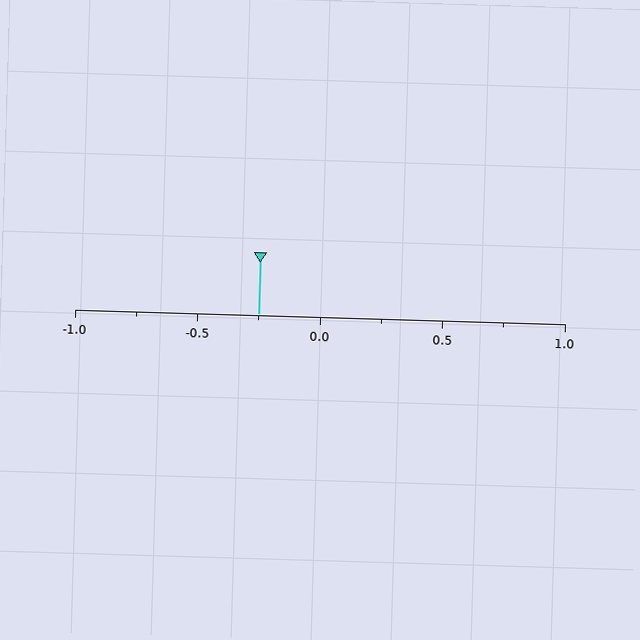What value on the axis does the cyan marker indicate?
The marker indicates approximately -0.25.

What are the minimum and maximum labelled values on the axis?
The axis runs from -1.0 to 1.0.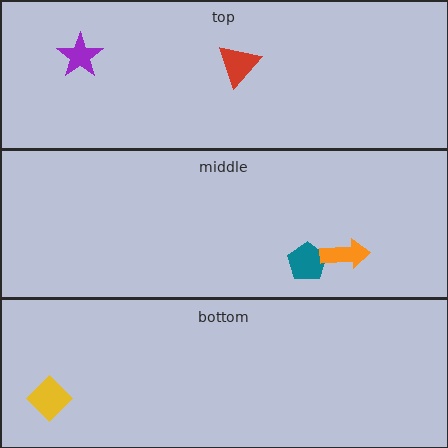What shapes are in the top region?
The purple star, the red triangle.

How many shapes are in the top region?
2.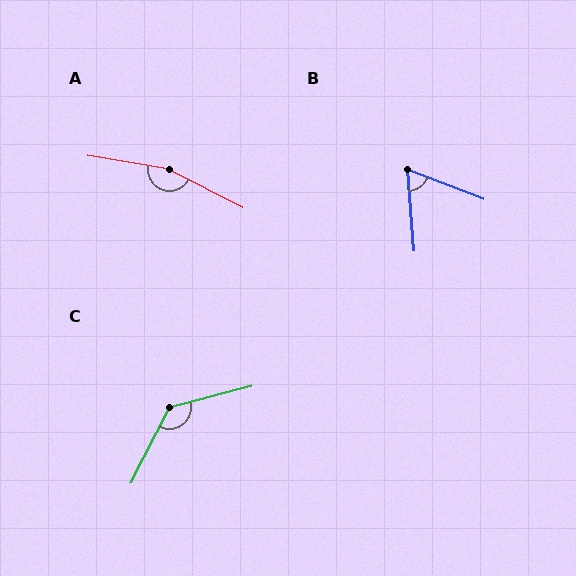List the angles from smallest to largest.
B (65°), C (131°), A (162°).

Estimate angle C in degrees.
Approximately 131 degrees.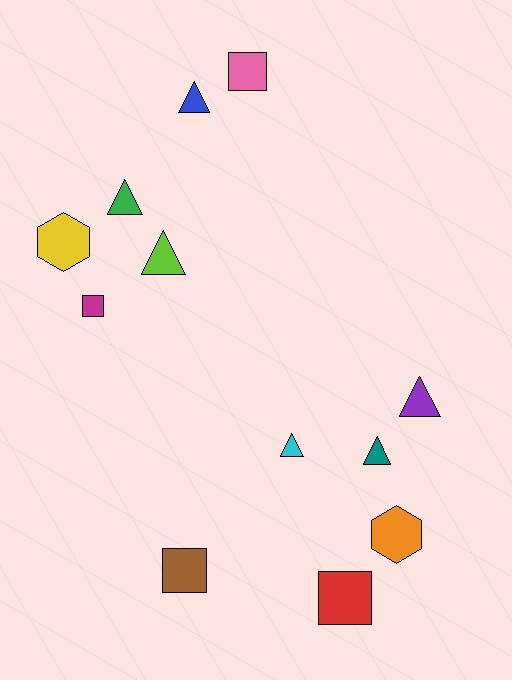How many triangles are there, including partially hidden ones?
There are 6 triangles.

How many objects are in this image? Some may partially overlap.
There are 12 objects.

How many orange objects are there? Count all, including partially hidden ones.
There is 1 orange object.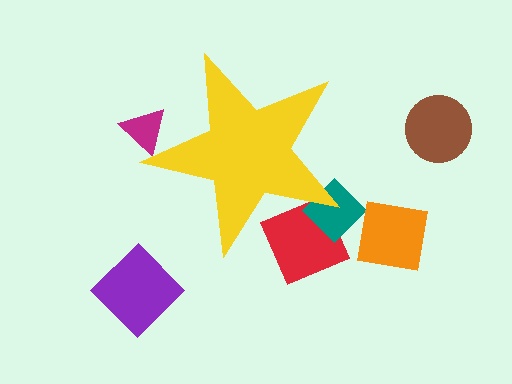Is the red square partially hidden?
Yes, the red square is partially hidden behind the yellow star.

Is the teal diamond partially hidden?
Yes, the teal diamond is partially hidden behind the yellow star.